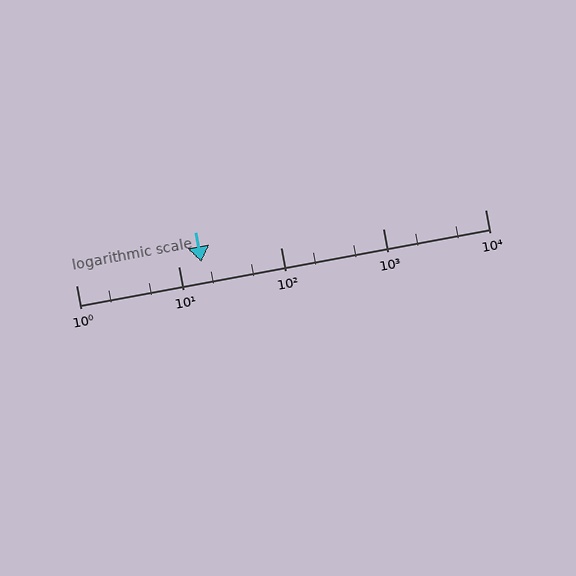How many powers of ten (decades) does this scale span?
The scale spans 4 decades, from 1 to 10000.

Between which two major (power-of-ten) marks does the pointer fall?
The pointer is between 10 and 100.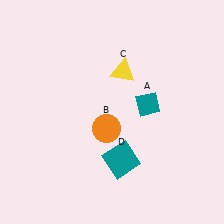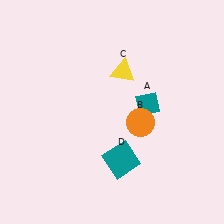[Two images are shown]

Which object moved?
The orange circle (B) moved right.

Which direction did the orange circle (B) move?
The orange circle (B) moved right.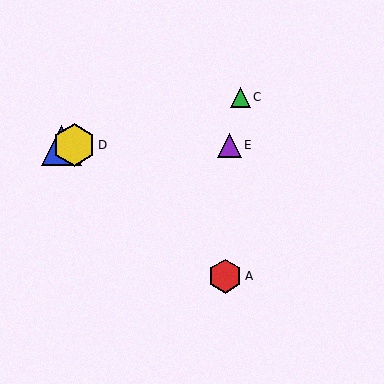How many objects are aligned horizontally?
3 objects (B, D, E) are aligned horizontally.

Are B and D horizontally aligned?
Yes, both are at y≈145.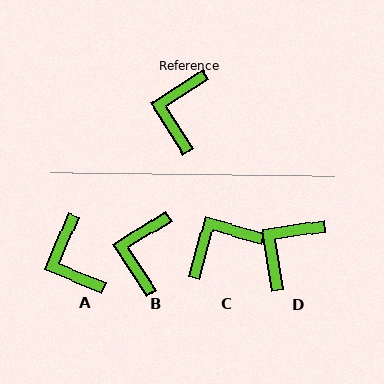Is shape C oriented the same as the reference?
No, it is off by about 48 degrees.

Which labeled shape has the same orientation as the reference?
B.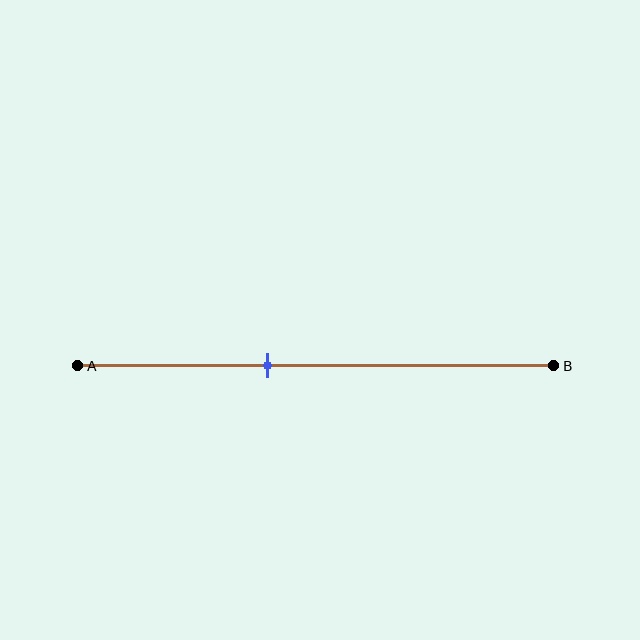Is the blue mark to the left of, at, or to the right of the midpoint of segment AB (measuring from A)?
The blue mark is to the left of the midpoint of segment AB.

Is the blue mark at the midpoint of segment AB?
No, the mark is at about 40% from A, not at the 50% midpoint.